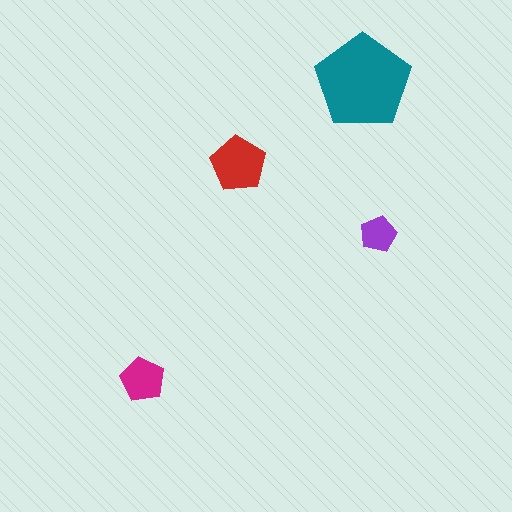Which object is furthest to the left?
The magenta pentagon is leftmost.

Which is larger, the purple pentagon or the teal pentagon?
The teal one.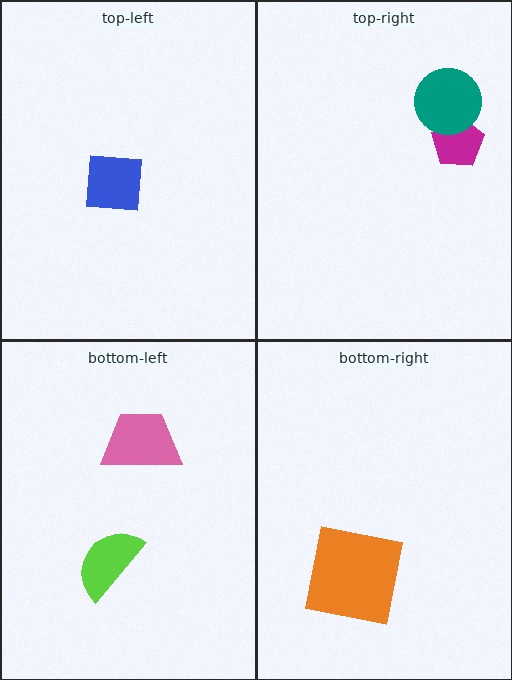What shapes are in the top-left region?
The blue square.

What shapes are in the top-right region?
The magenta pentagon, the teal circle.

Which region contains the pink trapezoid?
The bottom-left region.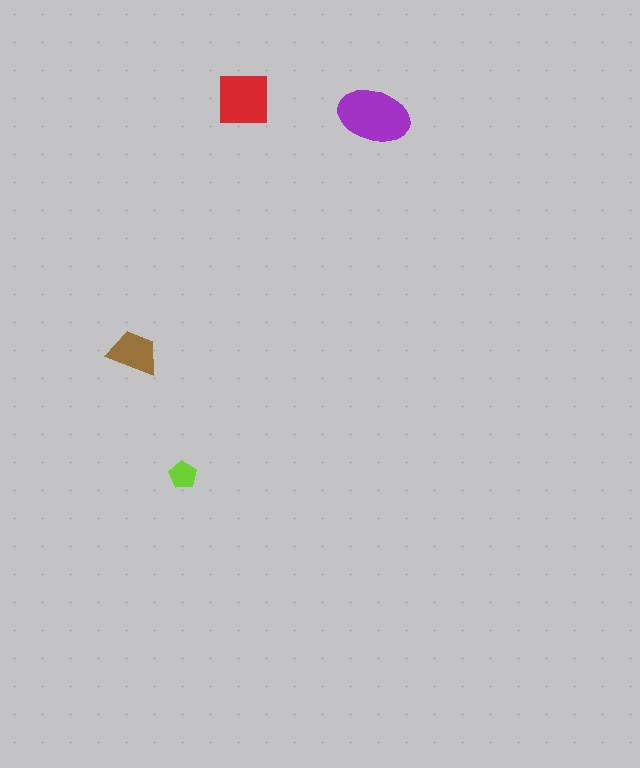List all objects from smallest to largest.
The lime pentagon, the brown trapezoid, the red square, the purple ellipse.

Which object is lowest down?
The lime pentagon is bottommost.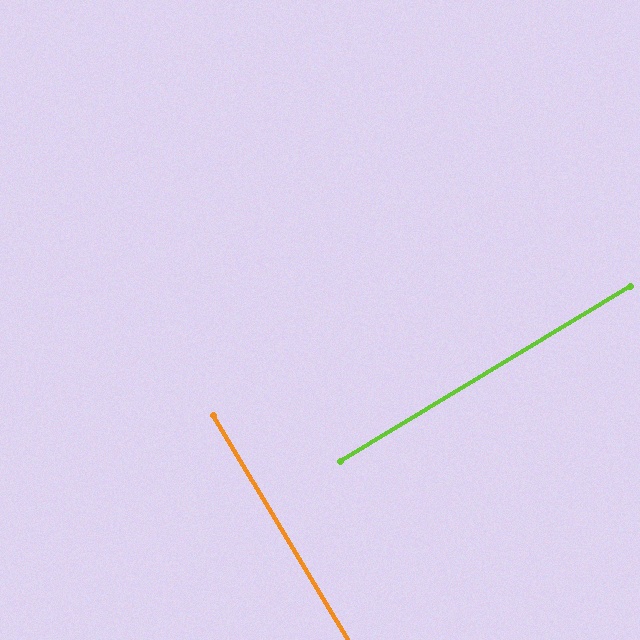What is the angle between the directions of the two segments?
Approximately 90 degrees.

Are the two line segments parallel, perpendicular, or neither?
Perpendicular — they meet at approximately 90°.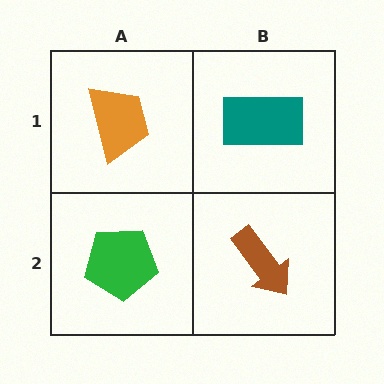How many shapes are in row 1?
2 shapes.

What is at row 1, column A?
An orange trapezoid.